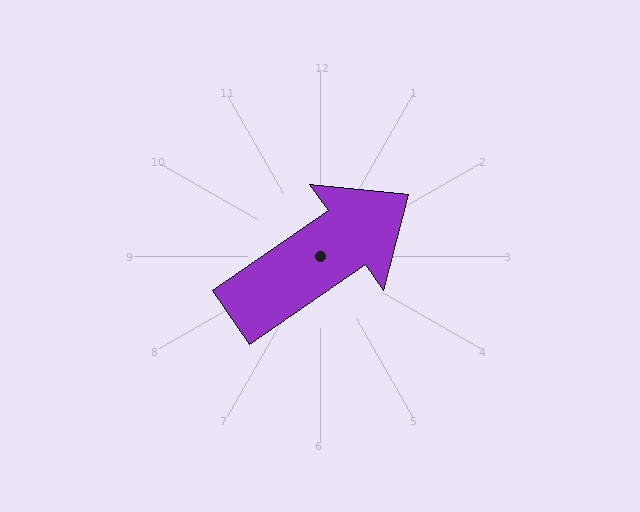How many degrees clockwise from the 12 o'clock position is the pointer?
Approximately 55 degrees.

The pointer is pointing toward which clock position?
Roughly 2 o'clock.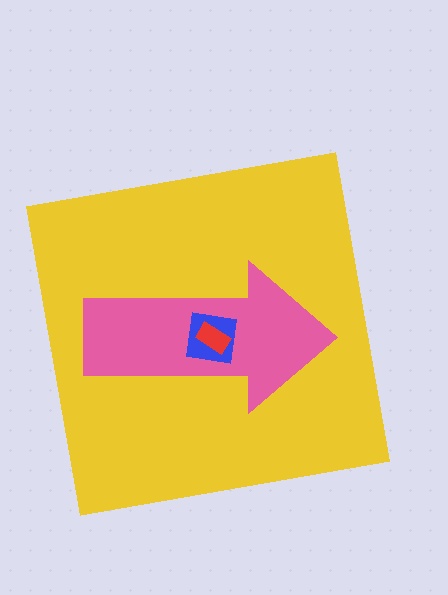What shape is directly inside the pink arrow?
The blue square.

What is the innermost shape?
The red rectangle.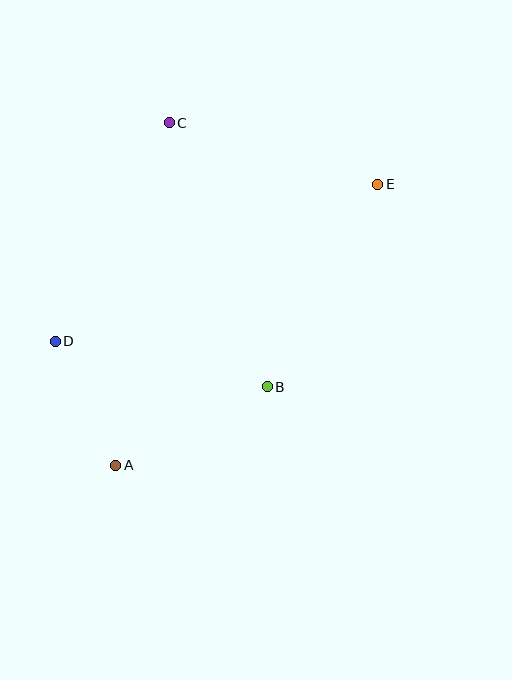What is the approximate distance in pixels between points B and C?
The distance between B and C is approximately 282 pixels.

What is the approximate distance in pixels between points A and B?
The distance between A and B is approximately 171 pixels.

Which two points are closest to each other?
Points A and D are closest to each other.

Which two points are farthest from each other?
Points A and E are farthest from each other.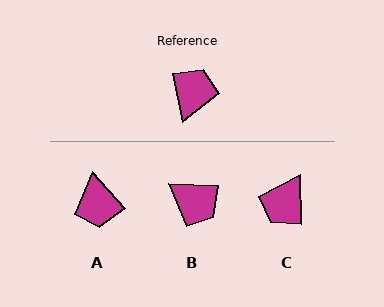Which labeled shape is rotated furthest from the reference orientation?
C, about 169 degrees away.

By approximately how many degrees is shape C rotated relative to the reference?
Approximately 169 degrees counter-clockwise.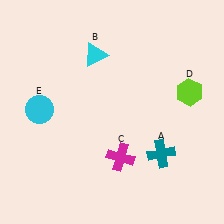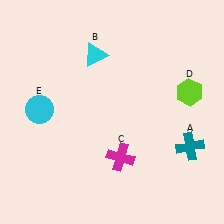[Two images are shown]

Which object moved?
The teal cross (A) moved right.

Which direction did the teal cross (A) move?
The teal cross (A) moved right.